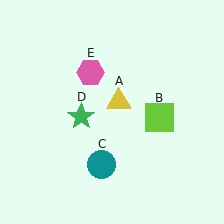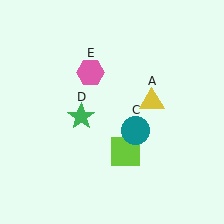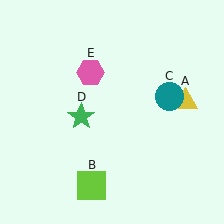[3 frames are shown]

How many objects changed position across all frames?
3 objects changed position: yellow triangle (object A), lime square (object B), teal circle (object C).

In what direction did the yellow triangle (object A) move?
The yellow triangle (object A) moved right.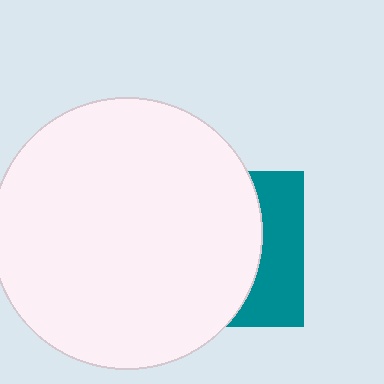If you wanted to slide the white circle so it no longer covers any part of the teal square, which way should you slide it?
Slide it left — that is the most direct way to separate the two shapes.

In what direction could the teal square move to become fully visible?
The teal square could move right. That would shift it out from behind the white circle entirely.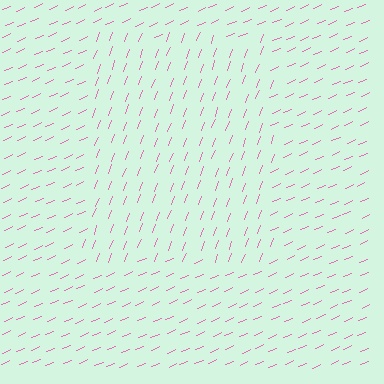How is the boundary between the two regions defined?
The boundary is defined purely by a change in line orientation (approximately 45 degrees difference). All lines are the same color and thickness.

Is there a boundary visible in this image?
Yes, there is a texture boundary formed by a change in line orientation.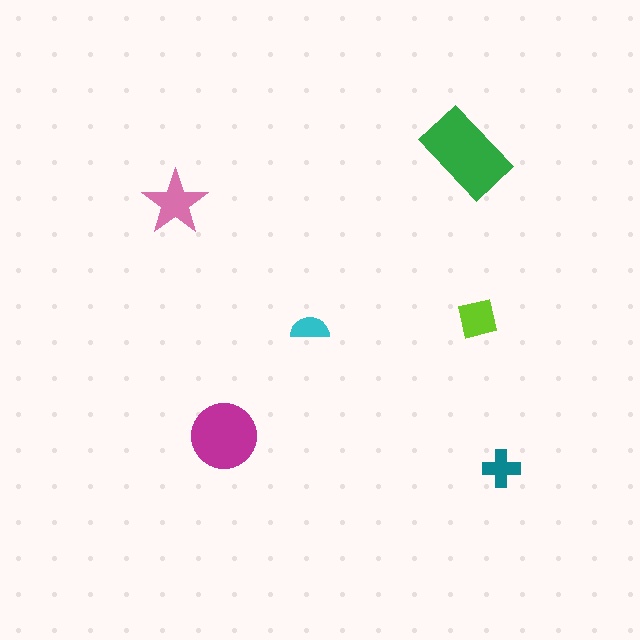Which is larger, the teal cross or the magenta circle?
The magenta circle.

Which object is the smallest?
The cyan semicircle.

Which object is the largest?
The green rectangle.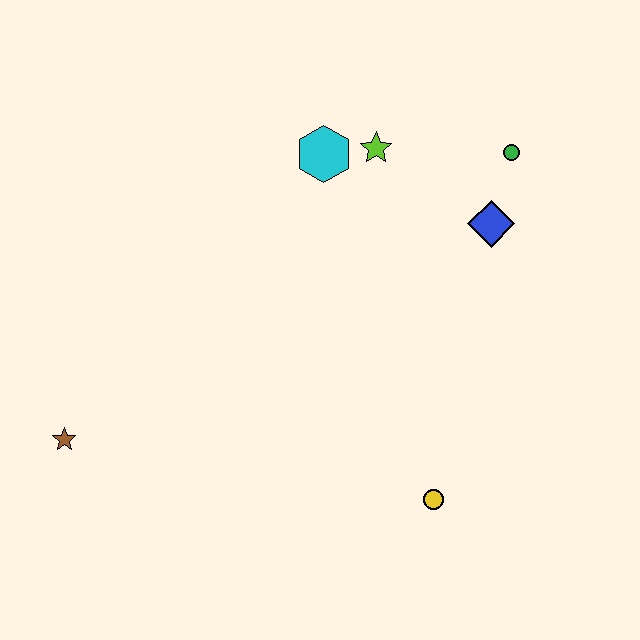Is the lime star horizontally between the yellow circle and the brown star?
Yes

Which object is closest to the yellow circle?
The blue diamond is closest to the yellow circle.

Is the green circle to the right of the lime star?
Yes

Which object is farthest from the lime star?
The brown star is farthest from the lime star.